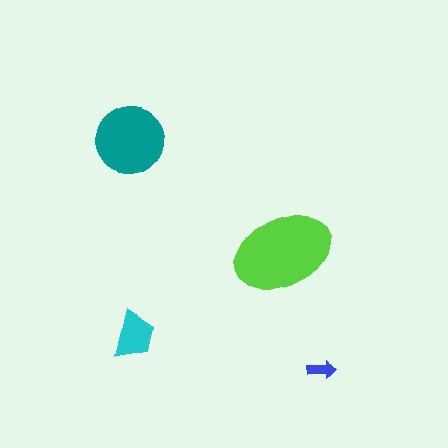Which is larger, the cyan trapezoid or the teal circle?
The teal circle.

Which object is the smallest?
The blue arrow.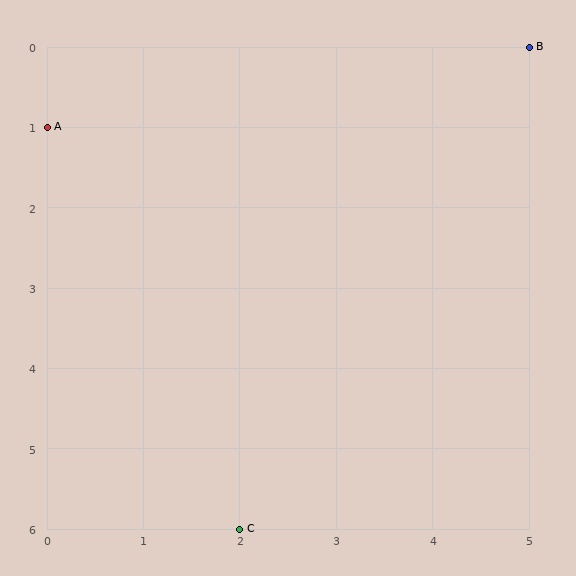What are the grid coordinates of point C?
Point C is at grid coordinates (2, 6).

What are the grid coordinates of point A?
Point A is at grid coordinates (0, 1).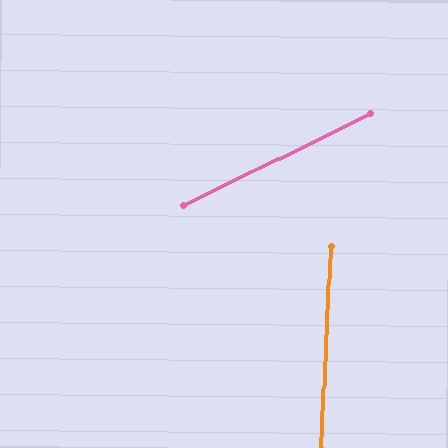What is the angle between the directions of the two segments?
Approximately 61 degrees.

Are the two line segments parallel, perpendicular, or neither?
Neither parallel nor perpendicular — they differ by about 61°.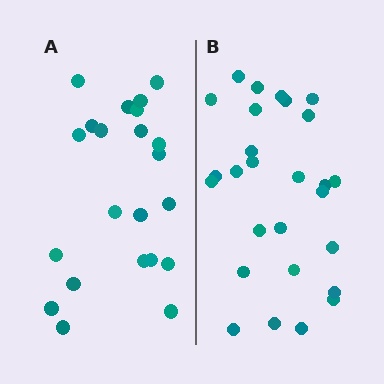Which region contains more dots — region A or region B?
Region B (the right region) has more dots.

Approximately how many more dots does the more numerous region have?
Region B has about 5 more dots than region A.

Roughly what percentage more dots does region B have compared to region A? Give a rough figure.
About 25% more.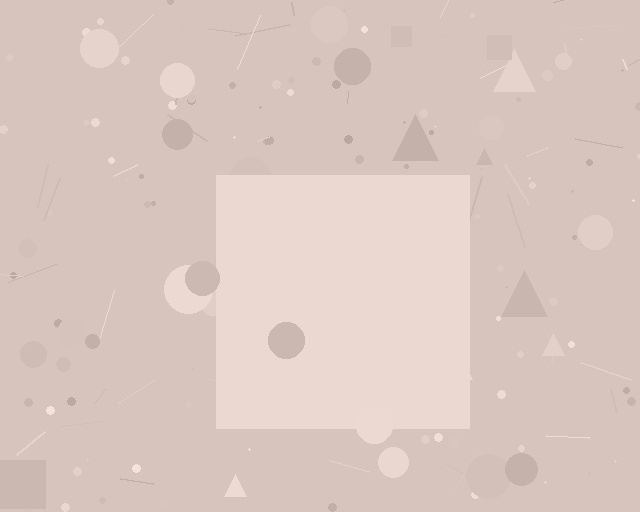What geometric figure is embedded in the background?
A square is embedded in the background.